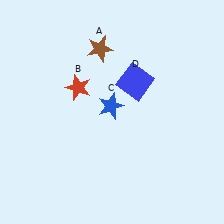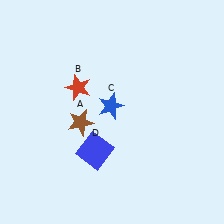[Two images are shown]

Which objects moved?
The objects that moved are: the brown star (A), the blue square (D).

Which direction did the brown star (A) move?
The brown star (A) moved down.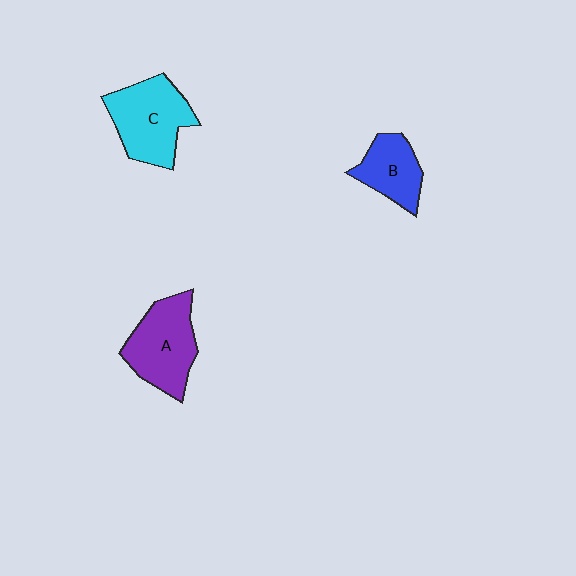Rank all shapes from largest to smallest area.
From largest to smallest: C (cyan), A (purple), B (blue).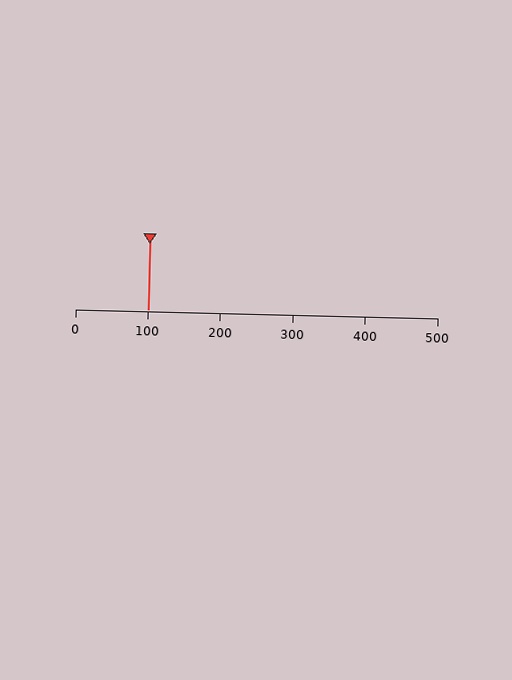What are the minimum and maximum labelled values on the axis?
The axis runs from 0 to 500.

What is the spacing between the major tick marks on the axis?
The major ticks are spaced 100 apart.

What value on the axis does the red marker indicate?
The marker indicates approximately 100.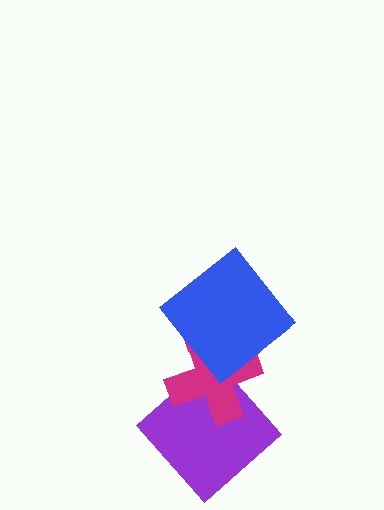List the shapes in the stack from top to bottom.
From top to bottom: the blue diamond, the magenta cross, the purple diamond.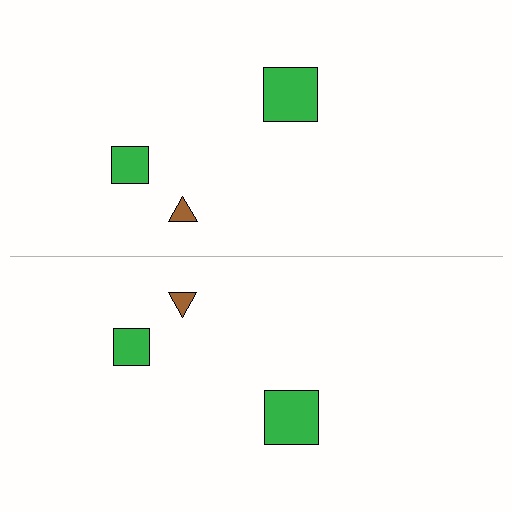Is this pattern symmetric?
Yes, this pattern has bilateral (reflection) symmetry.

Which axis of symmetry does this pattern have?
The pattern has a horizontal axis of symmetry running through the center of the image.